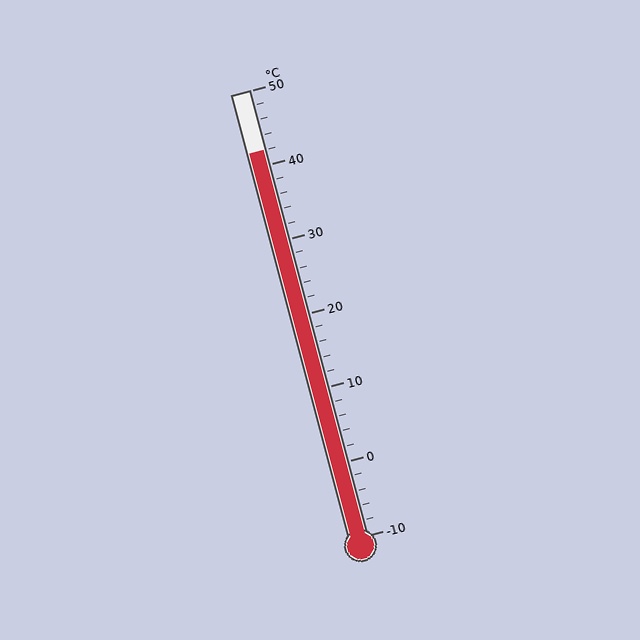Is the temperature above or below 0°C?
The temperature is above 0°C.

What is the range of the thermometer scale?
The thermometer scale ranges from -10°C to 50°C.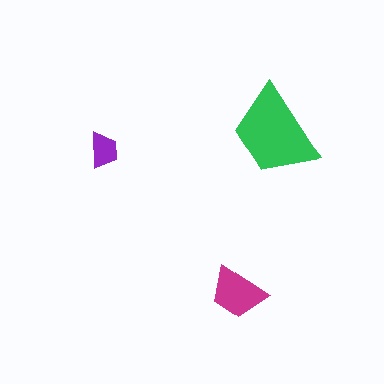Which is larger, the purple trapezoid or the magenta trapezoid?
The magenta one.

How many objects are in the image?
There are 3 objects in the image.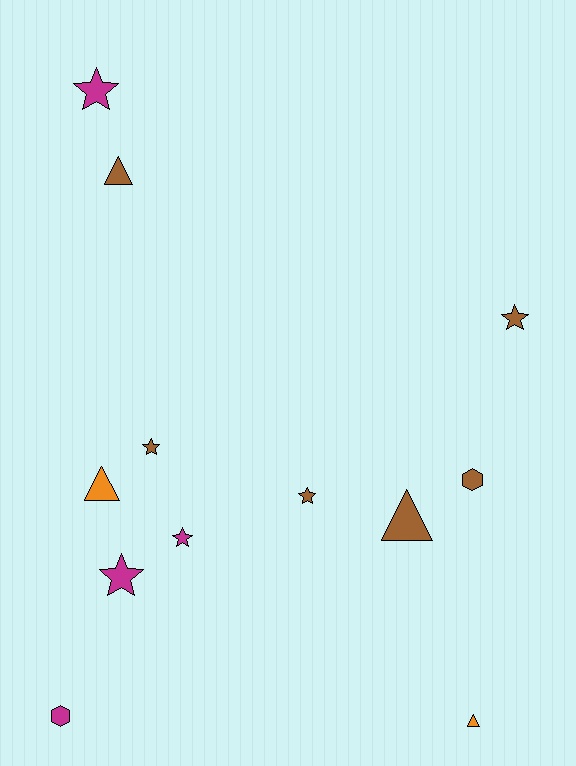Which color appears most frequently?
Brown, with 6 objects.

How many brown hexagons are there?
There is 1 brown hexagon.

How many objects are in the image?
There are 12 objects.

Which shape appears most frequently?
Star, with 6 objects.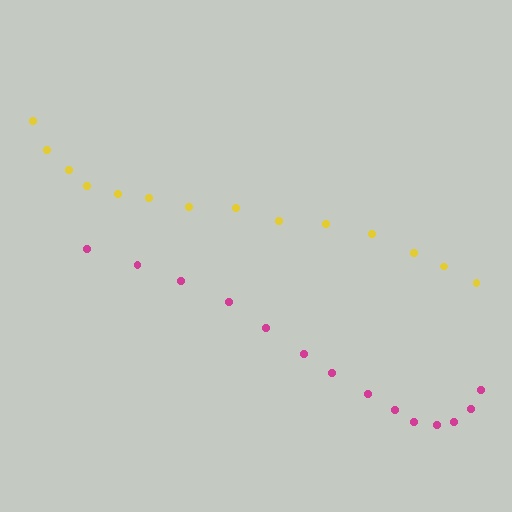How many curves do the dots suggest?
There are 2 distinct paths.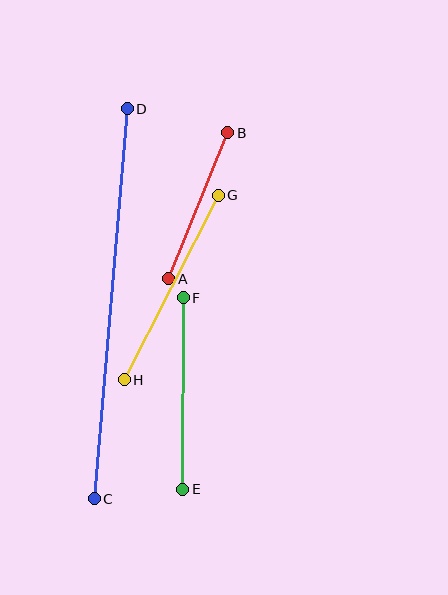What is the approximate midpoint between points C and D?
The midpoint is at approximately (111, 304) pixels.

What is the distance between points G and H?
The distance is approximately 207 pixels.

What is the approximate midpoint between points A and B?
The midpoint is at approximately (198, 206) pixels.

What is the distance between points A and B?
The distance is approximately 158 pixels.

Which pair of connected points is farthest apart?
Points C and D are farthest apart.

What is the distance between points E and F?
The distance is approximately 191 pixels.